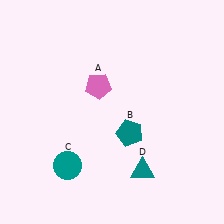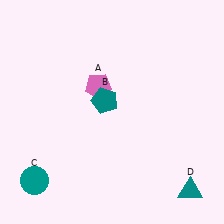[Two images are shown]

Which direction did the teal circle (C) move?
The teal circle (C) moved left.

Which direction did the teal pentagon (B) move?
The teal pentagon (B) moved up.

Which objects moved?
The objects that moved are: the teal pentagon (B), the teal circle (C), the teal triangle (D).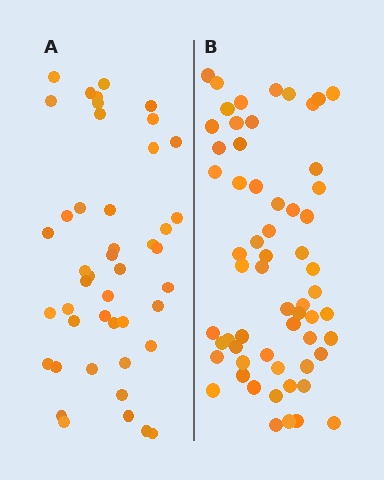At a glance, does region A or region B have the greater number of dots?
Region B (the right region) has more dots.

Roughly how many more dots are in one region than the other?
Region B has approximately 15 more dots than region A.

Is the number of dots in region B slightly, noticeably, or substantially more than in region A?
Region B has noticeably more, but not dramatically so. The ratio is roughly 1.3 to 1.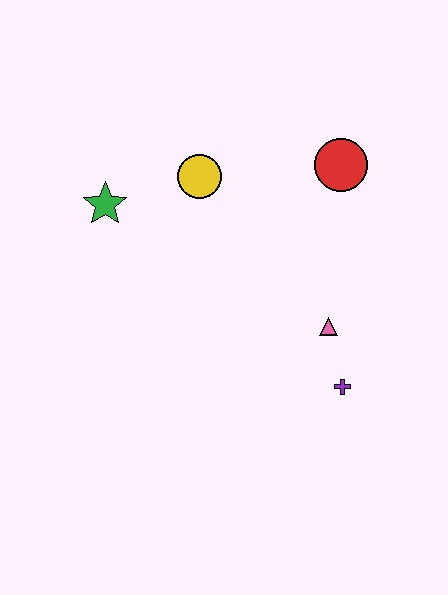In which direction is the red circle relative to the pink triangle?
The red circle is above the pink triangle.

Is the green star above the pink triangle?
Yes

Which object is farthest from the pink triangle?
The green star is farthest from the pink triangle.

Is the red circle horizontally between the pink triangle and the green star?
No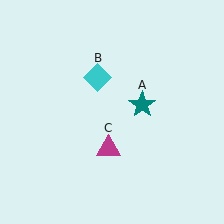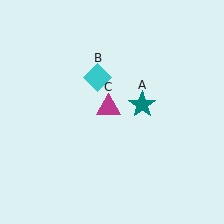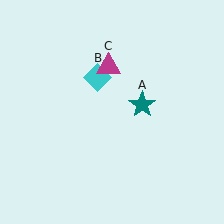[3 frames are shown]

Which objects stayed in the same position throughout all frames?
Teal star (object A) and cyan diamond (object B) remained stationary.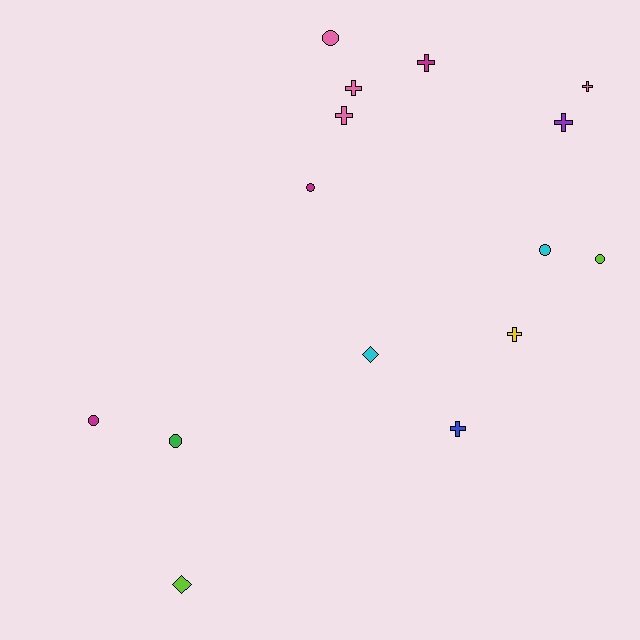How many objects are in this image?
There are 15 objects.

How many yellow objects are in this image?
There is 1 yellow object.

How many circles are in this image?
There are 6 circles.